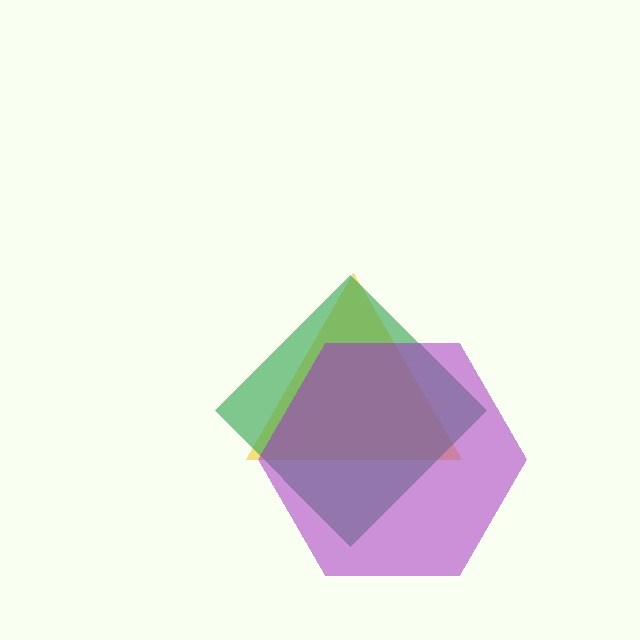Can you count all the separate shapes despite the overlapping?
Yes, there are 3 separate shapes.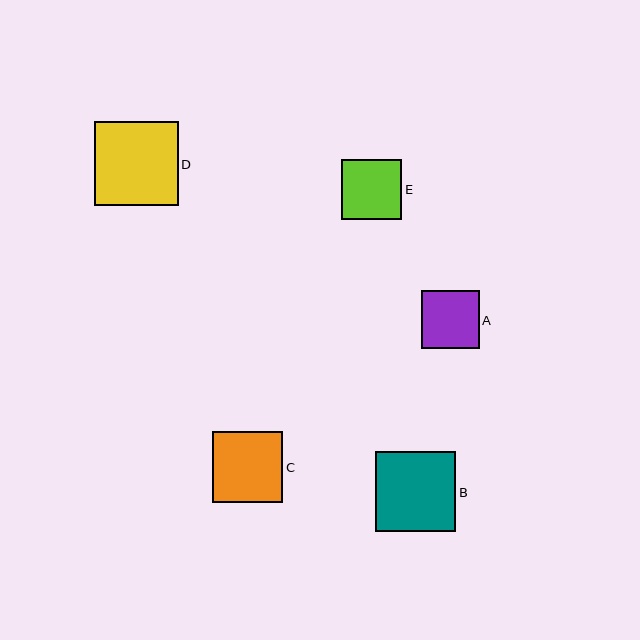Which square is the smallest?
Square A is the smallest with a size of approximately 58 pixels.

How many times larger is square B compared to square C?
Square B is approximately 1.1 times the size of square C.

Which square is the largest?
Square D is the largest with a size of approximately 84 pixels.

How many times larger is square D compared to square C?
Square D is approximately 1.2 times the size of square C.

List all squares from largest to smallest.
From largest to smallest: D, B, C, E, A.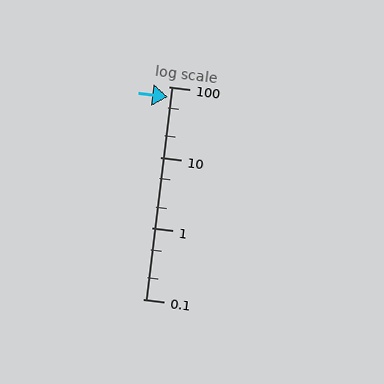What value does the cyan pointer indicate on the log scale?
The pointer indicates approximately 72.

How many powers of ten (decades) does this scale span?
The scale spans 3 decades, from 0.1 to 100.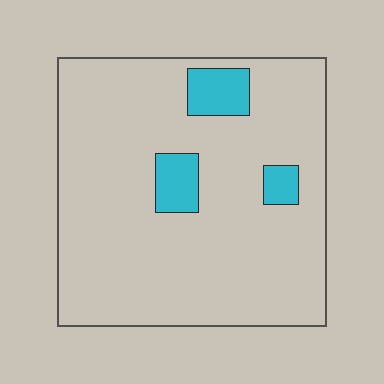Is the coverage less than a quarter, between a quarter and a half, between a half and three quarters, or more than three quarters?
Less than a quarter.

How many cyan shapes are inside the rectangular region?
3.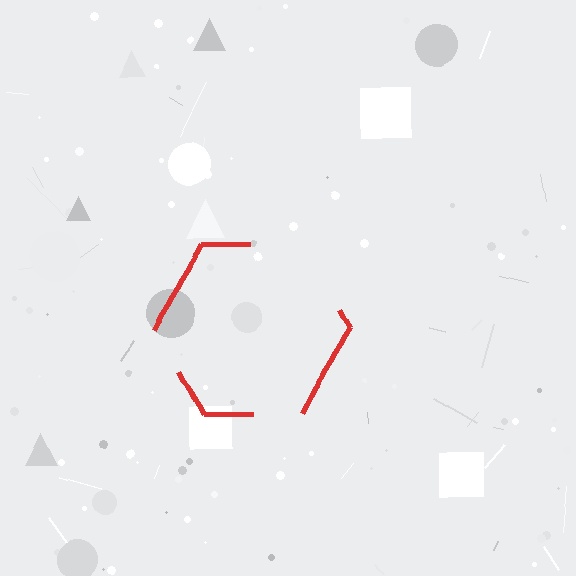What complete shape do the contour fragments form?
The contour fragments form a hexagon.